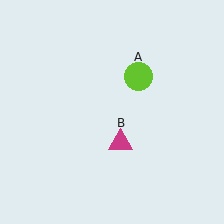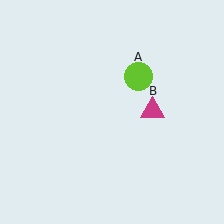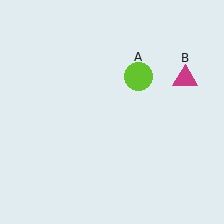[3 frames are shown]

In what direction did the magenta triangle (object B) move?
The magenta triangle (object B) moved up and to the right.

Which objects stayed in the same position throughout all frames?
Lime circle (object A) remained stationary.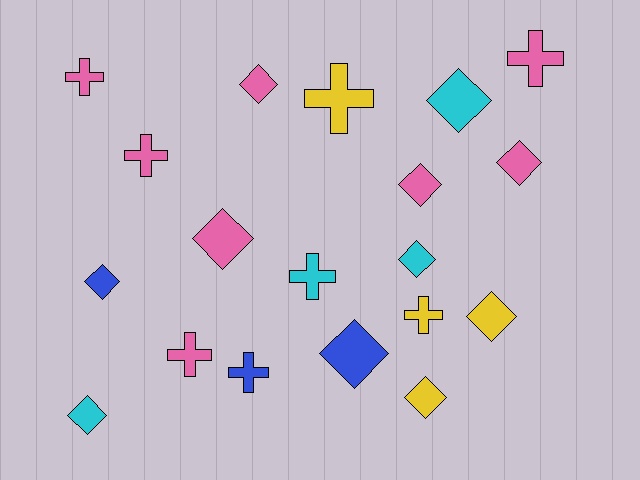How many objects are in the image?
There are 19 objects.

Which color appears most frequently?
Pink, with 8 objects.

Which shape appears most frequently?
Diamond, with 11 objects.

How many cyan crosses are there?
There is 1 cyan cross.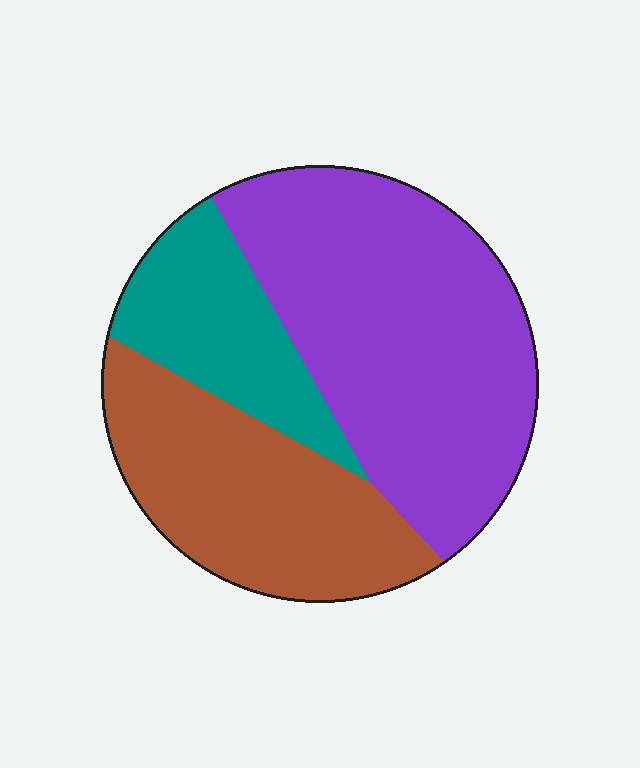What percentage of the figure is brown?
Brown covers around 30% of the figure.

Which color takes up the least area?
Teal, at roughly 20%.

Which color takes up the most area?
Purple, at roughly 50%.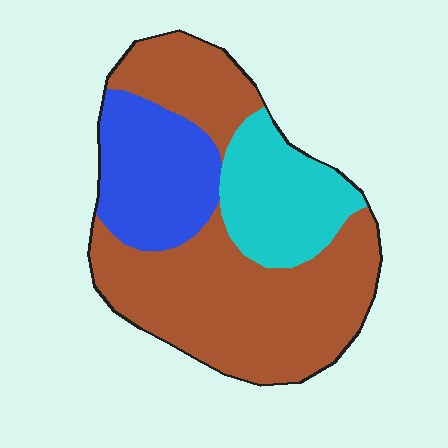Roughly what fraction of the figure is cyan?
Cyan takes up about one fifth (1/5) of the figure.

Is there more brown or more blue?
Brown.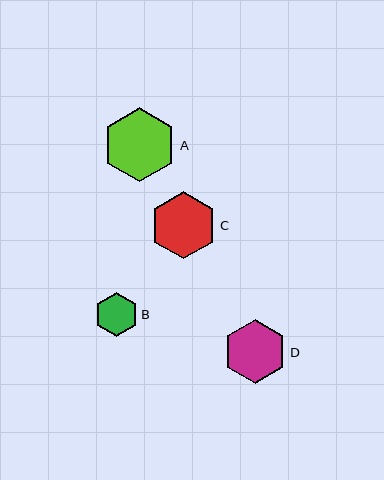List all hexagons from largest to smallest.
From largest to smallest: A, C, D, B.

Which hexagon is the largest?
Hexagon A is the largest with a size of approximately 74 pixels.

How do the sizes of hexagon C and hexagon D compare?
Hexagon C and hexagon D are approximately the same size.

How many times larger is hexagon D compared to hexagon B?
Hexagon D is approximately 1.5 times the size of hexagon B.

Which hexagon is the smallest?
Hexagon B is the smallest with a size of approximately 44 pixels.